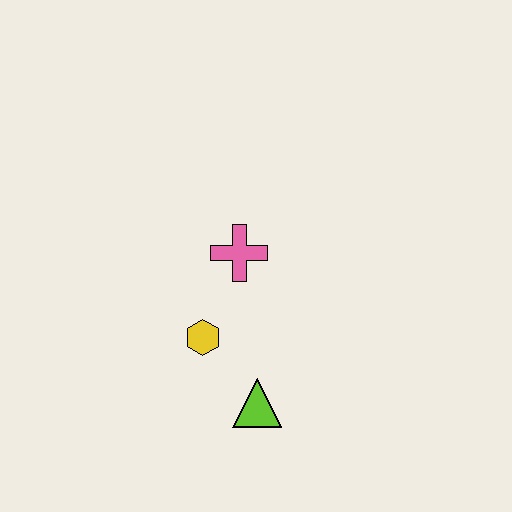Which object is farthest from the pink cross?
The lime triangle is farthest from the pink cross.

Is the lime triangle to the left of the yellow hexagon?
No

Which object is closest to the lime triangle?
The yellow hexagon is closest to the lime triangle.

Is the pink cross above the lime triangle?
Yes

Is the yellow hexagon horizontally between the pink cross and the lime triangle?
No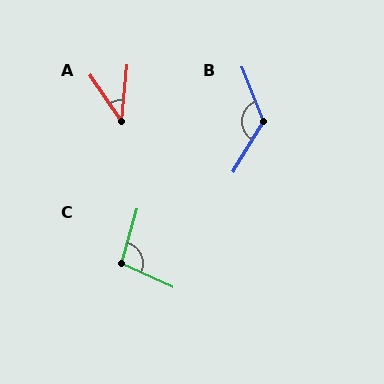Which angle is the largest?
B, at approximately 127 degrees.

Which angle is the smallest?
A, at approximately 40 degrees.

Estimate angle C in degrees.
Approximately 98 degrees.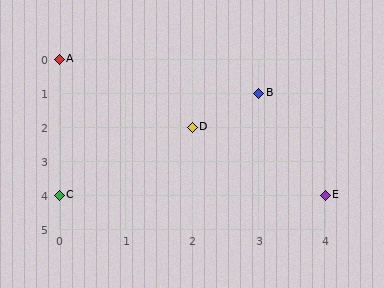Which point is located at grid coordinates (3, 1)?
Point B is at (3, 1).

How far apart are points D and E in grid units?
Points D and E are 2 columns and 2 rows apart (about 2.8 grid units diagonally).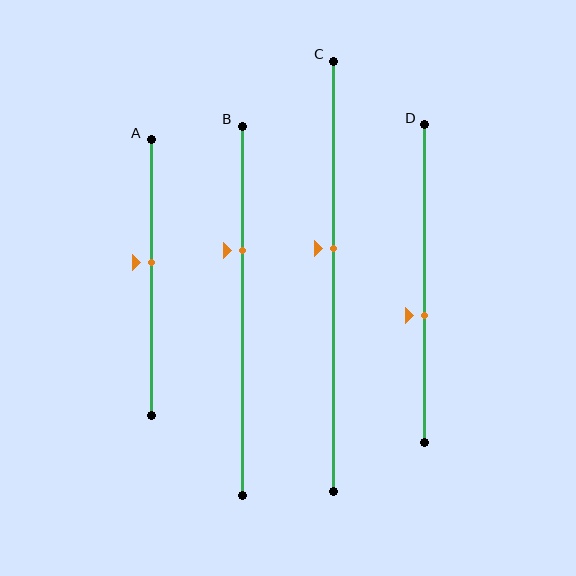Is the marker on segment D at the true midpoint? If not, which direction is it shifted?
No, the marker on segment D is shifted downward by about 10% of the segment length.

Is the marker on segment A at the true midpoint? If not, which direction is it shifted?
No, the marker on segment A is shifted upward by about 5% of the segment length.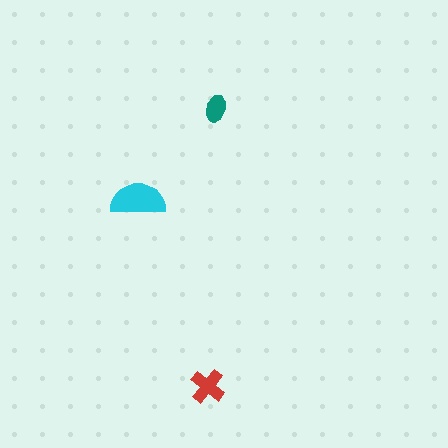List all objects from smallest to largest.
The teal ellipse, the red cross, the cyan semicircle.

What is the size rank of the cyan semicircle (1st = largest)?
1st.